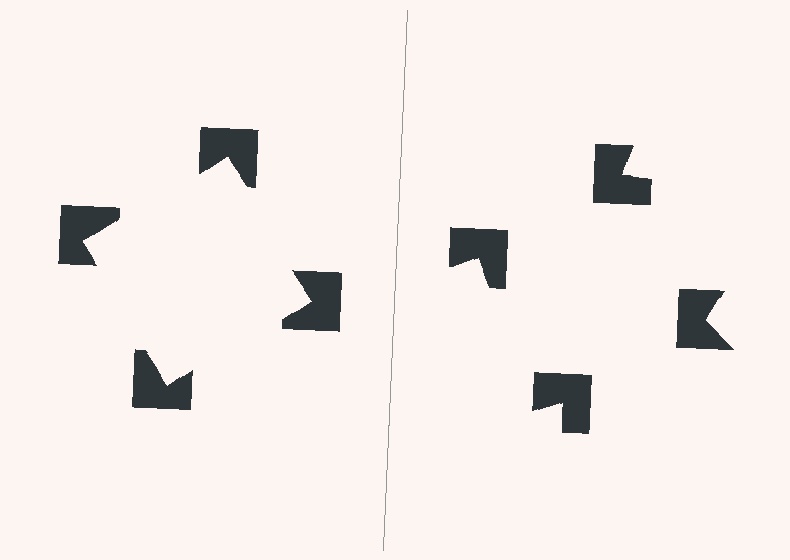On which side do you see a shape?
An illusory square appears on the left side. On the right side the wedge cuts are rotated, so no coherent shape forms.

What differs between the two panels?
The notched squares are positioned identically on both sides; only the wedge orientations differ. On the left they align to a square; on the right they are misaligned.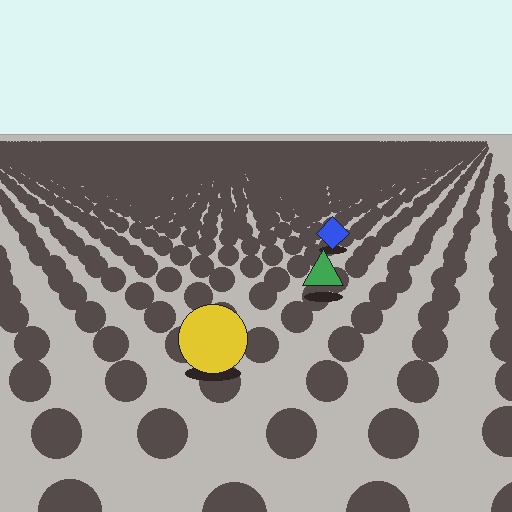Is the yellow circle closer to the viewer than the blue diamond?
Yes. The yellow circle is closer — you can tell from the texture gradient: the ground texture is coarser near it.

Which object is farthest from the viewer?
The blue diamond is farthest from the viewer. It appears smaller and the ground texture around it is denser.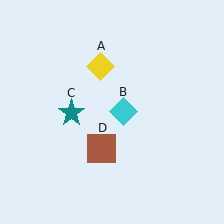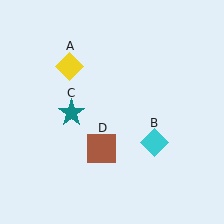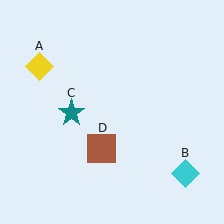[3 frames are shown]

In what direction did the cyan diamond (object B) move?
The cyan diamond (object B) moved down and to the right.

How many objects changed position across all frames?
2 objects changed position: yellow diamond (object A), cyan diamond (object B).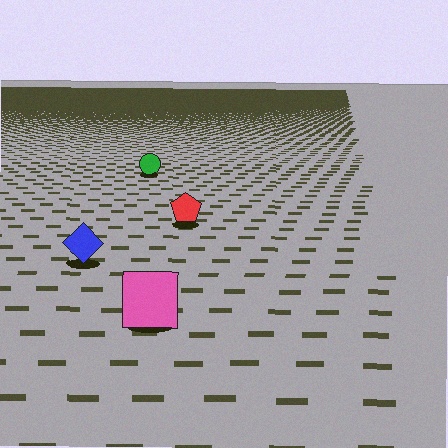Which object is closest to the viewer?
The pink square is closest. The texture marks near it are larger and more spread out.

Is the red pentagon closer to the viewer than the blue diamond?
No. The blue diamond is closer — you can tell from the texture gradient: the ground texture is coarser near it.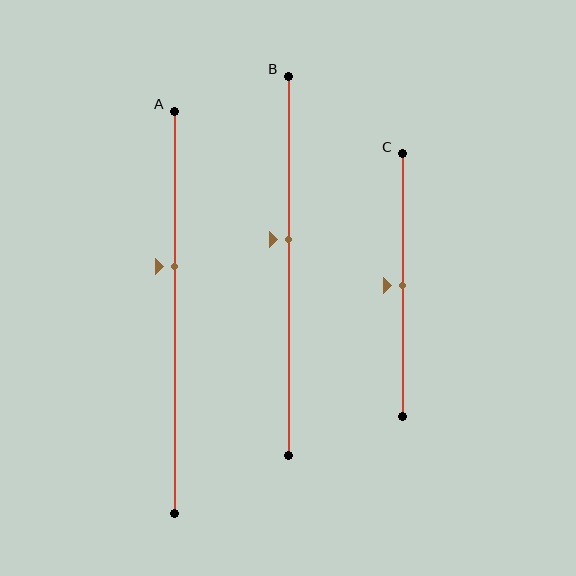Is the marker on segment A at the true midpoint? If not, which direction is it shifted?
No, the marker on segment A is shifted upward by about 11% of the segment length.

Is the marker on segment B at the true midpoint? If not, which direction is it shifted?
No, the marker on segment B is shifted upward by about 7% of the segment length.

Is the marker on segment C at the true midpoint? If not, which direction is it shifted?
Yes, the marker on segment C is at the true midpoint.